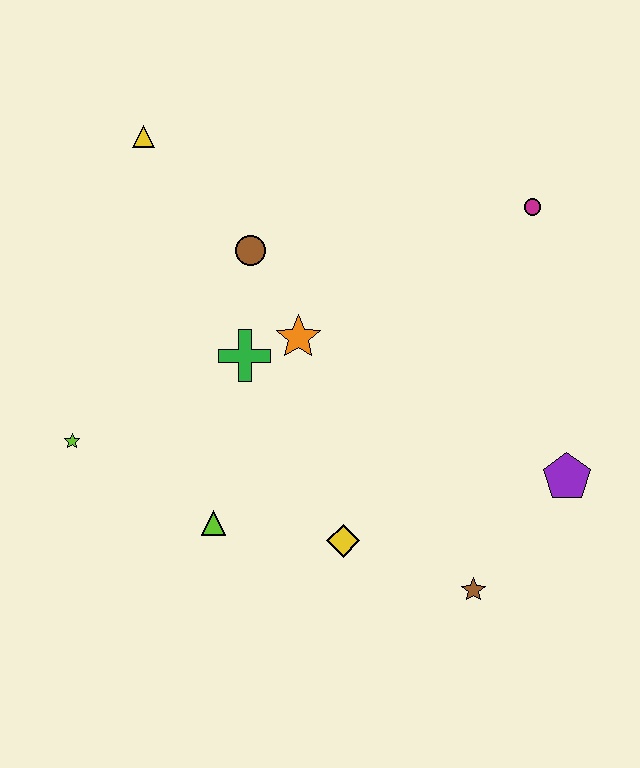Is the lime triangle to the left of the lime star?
No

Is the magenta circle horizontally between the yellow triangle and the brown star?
No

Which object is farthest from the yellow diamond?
The yellow triangle is farthest from the yellow diamond.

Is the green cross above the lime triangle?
Yes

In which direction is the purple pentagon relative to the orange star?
The purple pentagon is to the right of the orange star.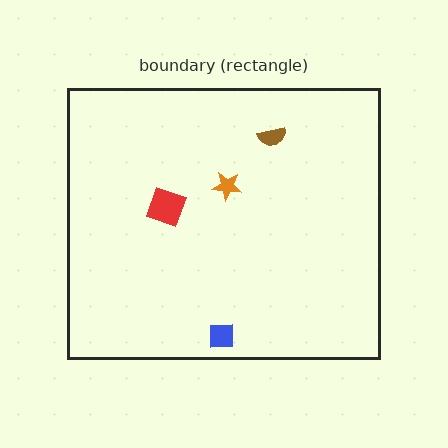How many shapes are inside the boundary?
4 inside, 0 outside.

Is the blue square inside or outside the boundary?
Inside.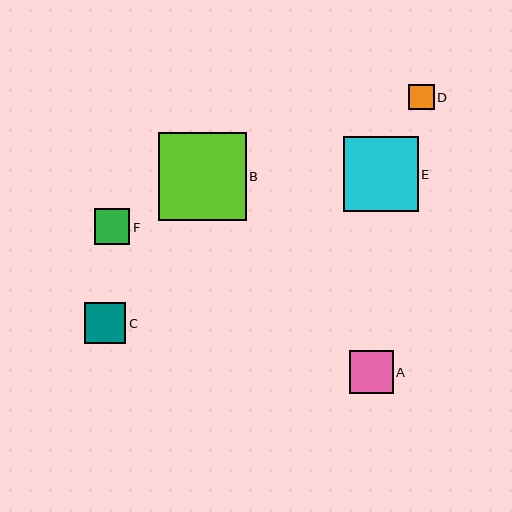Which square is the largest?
Square B is the largest with a size of approximately 87 pixels.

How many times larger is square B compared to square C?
Square B is approximately 2.1 times the size of square C.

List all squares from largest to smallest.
From largest to smallest: B, E, A, C, F, D.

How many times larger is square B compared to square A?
Square B is approximately 2.0 times the size of square A.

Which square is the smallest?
Square D is the smallest with a size of approximately 25 pixels.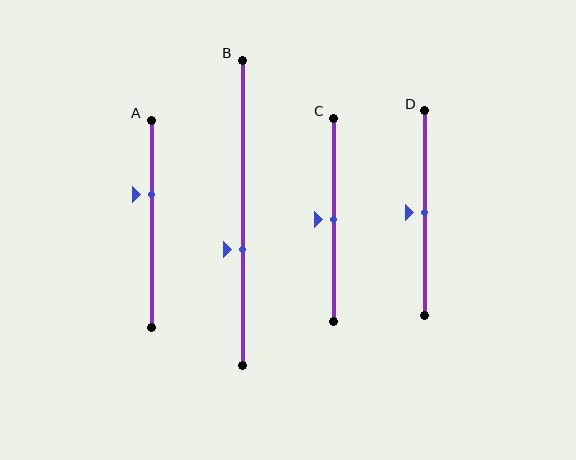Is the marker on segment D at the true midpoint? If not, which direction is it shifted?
Yes, the marker on segment D is at the true midpoint.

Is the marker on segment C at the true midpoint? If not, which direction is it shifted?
Yes, the marker on segment C is at the true midpoint.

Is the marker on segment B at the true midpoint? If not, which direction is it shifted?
No, the marker on segment B is shifted downward by about 12% of the segment length.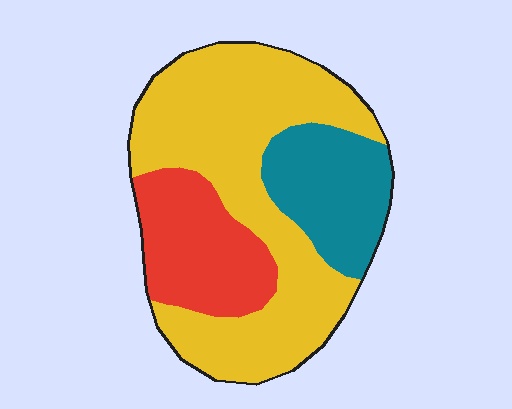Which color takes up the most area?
Yellow, at roughly 60%.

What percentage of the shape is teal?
Teal covers about 20% of the shape.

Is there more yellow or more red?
Yellow.